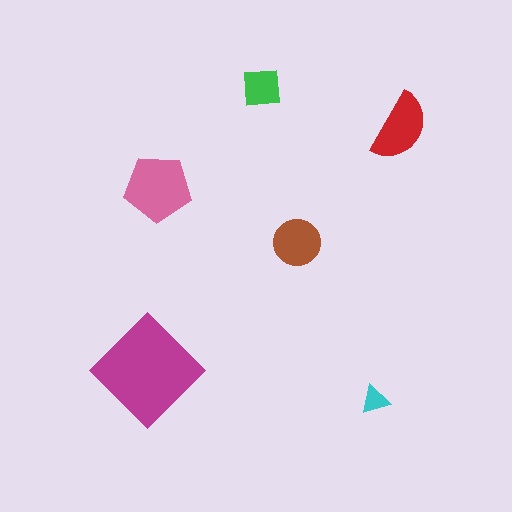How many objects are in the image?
There are 6 objects in the image.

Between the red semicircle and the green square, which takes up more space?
The red semicircle.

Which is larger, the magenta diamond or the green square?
The magenta diamond.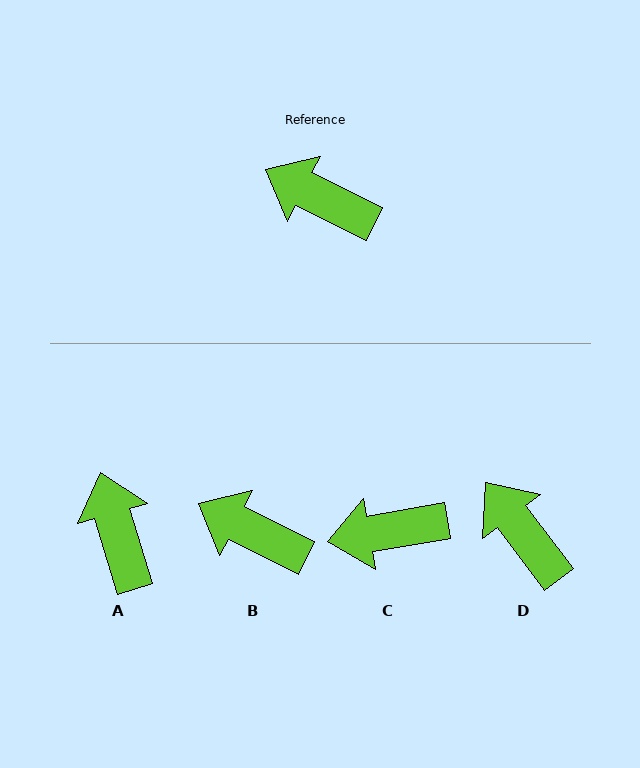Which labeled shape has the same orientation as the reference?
B.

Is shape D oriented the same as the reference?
No, it is off by about 26 degrees.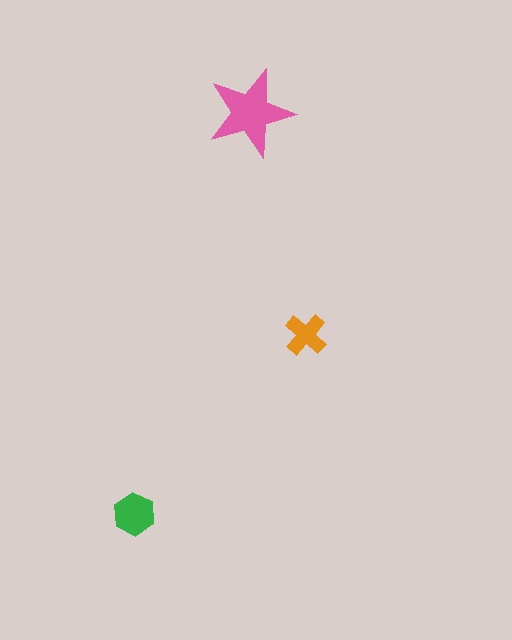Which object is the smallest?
The orange cross.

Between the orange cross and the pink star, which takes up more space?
The pink star.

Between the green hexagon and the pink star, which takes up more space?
The pink star.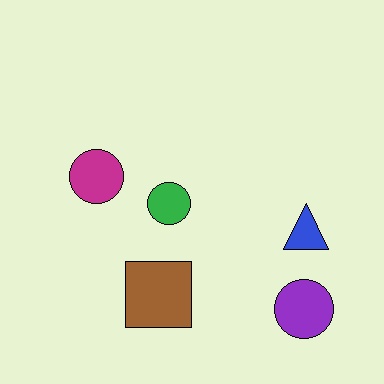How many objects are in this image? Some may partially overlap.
There are 5 objects.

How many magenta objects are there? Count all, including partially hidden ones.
There is 1 magenta object.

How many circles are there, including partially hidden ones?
There are 3 circles.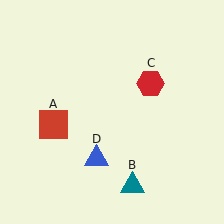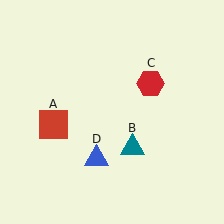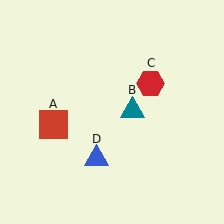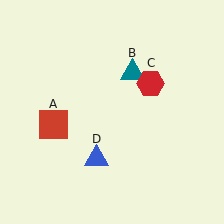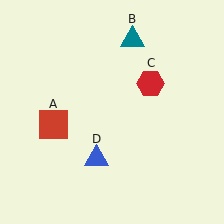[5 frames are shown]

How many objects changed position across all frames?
1 object changed position: teal triangle (object B).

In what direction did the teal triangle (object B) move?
The teal triangle (object B) moved up.